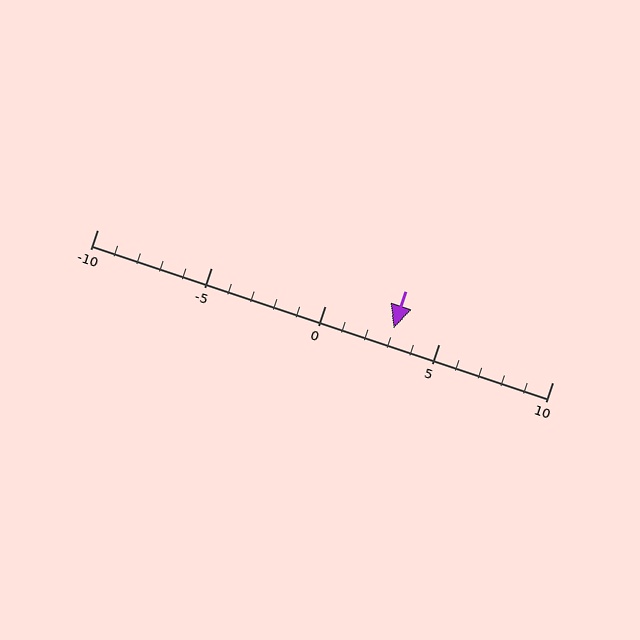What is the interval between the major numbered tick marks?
The major tick marks are spaced 5 units apart.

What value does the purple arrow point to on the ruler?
The purple arrow points to approximately 3.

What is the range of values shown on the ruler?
The ruler shows values from -10 to 10.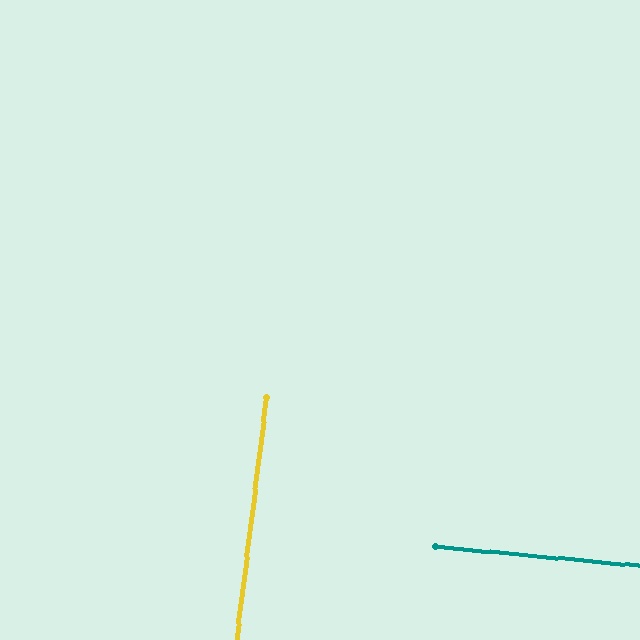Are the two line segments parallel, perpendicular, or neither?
Perpendicular — they meet at approximately 88°.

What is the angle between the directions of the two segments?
Approximately 88 degrees.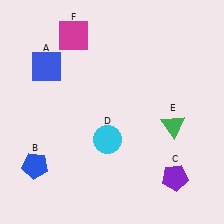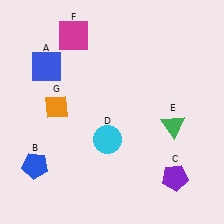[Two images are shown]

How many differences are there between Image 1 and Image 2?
There is 1 difference between the two images.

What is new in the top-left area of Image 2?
An orange diamond (G) was added in the top-left area of Image 2.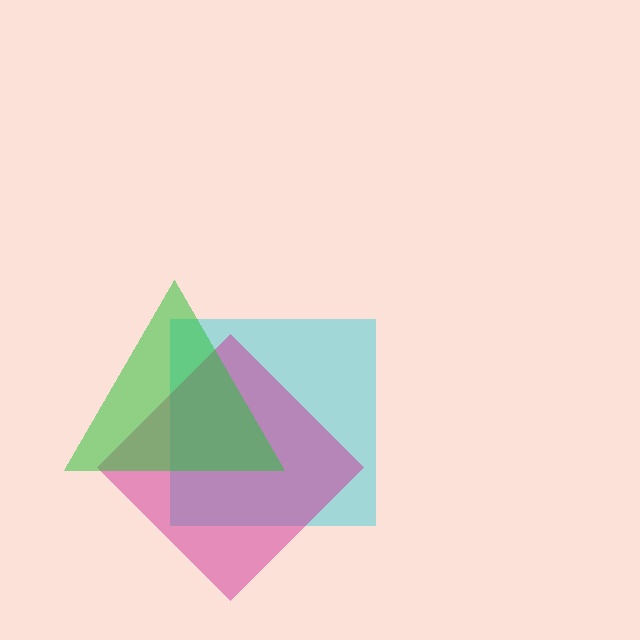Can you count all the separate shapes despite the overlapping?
Yes, there are 3 separate shapes.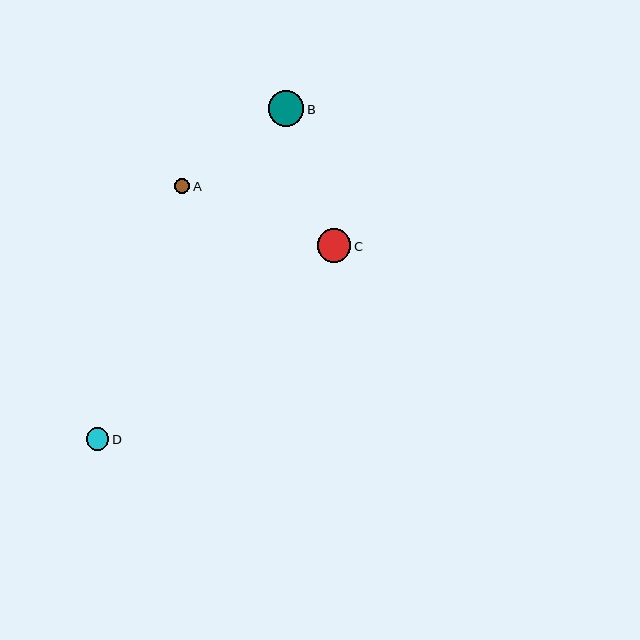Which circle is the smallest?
Circle A is the smallest with a size of approximately 15 pixels.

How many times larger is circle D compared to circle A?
Circle D is approximately 1.5 times the size of circle A.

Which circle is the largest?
Circle B is the largest with a size of approximately 35 pixels.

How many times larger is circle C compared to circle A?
Circle C is approximately 2.2 times the size of circle A.